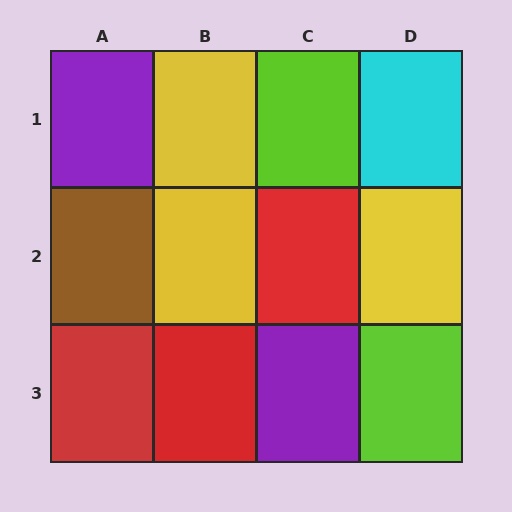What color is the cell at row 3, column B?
Red.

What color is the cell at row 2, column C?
Red.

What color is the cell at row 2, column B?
Yellow.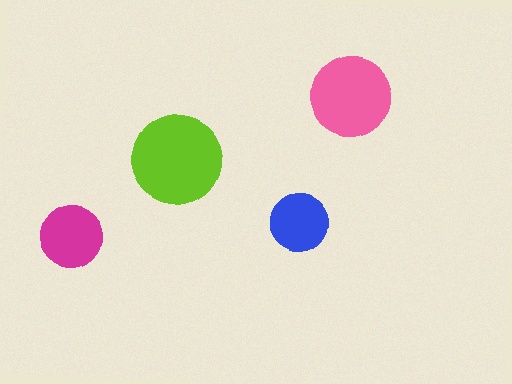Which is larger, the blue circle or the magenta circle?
The magenta one.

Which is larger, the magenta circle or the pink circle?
The pink one.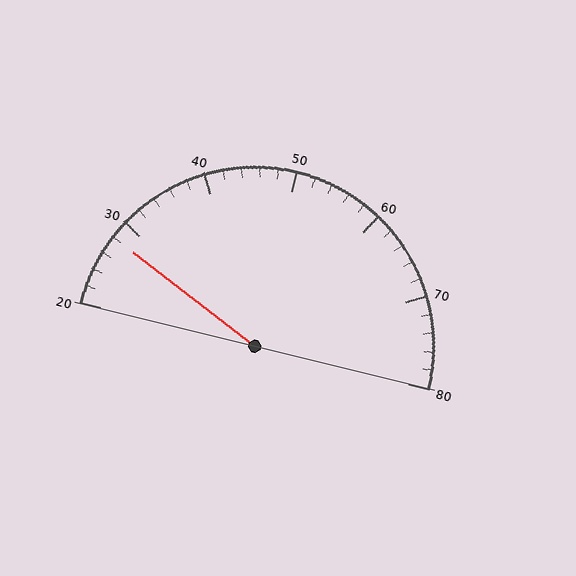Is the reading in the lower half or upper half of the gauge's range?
The reading is in the lower half of the range (20 to 80).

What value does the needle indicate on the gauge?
The needle indicates approximately 28.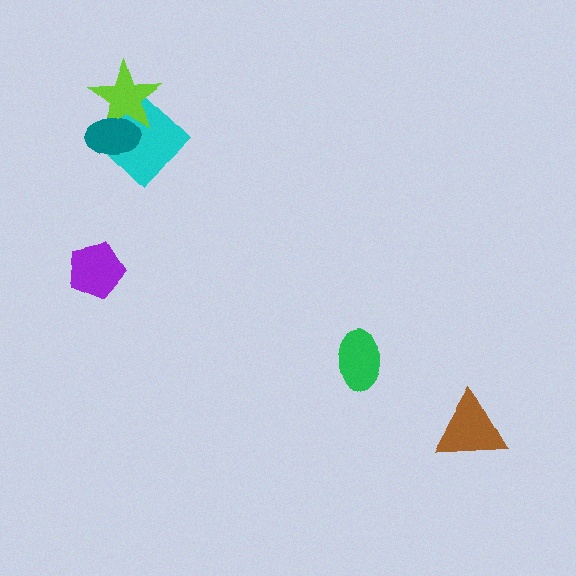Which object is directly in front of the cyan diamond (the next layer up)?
The lime star is directly in front of the cyan diamond.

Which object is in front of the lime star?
The teal ellipse is in front of the lime star.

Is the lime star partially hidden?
Yes, it is partially covered by another shape.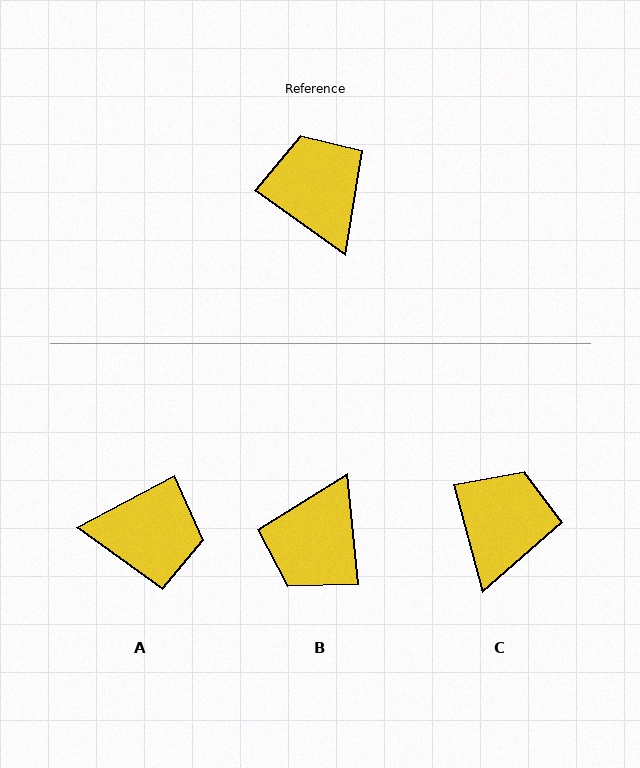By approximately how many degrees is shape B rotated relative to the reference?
Approximately 132 degrees counter-clockwise.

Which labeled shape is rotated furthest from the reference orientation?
B, about 132 degrees away.